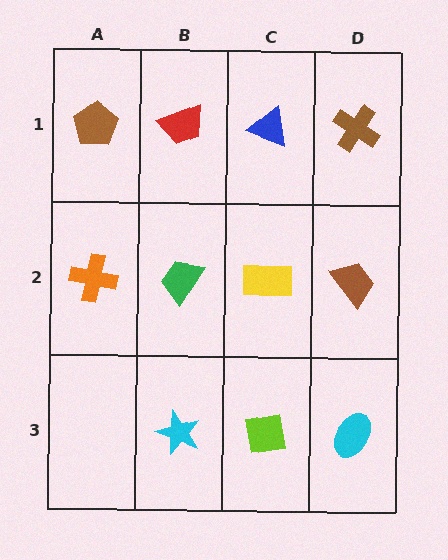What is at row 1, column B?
A red trapezoid.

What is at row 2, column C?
A yellow rectangle.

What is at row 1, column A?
A brown pentagon.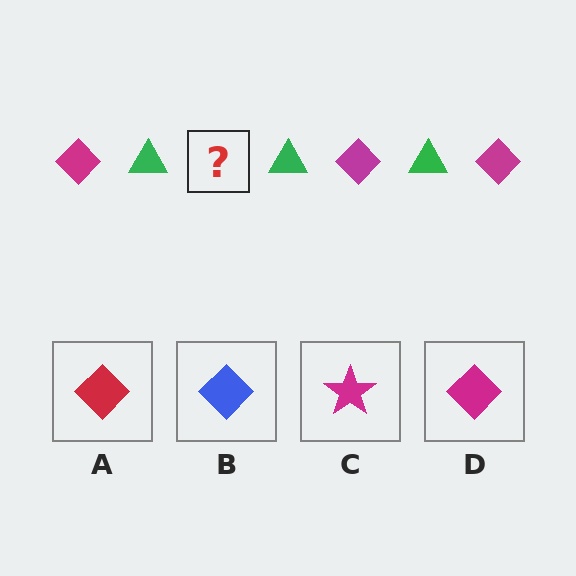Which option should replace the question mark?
Option D.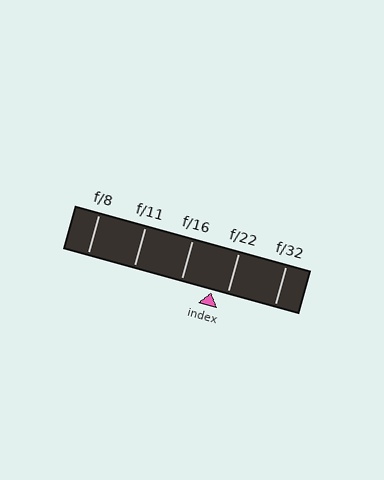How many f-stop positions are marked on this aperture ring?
There are 5 f-stop positions marked.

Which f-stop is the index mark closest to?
The index mark is closest to f/22.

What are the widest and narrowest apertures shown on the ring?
The widest aperture shown is f/8 and the narrowest is f/32.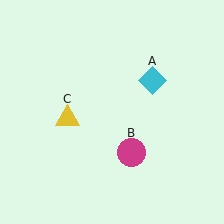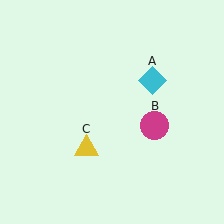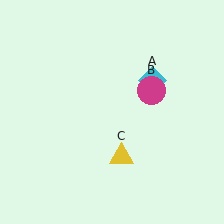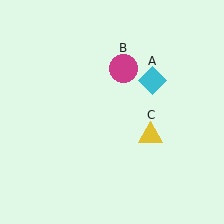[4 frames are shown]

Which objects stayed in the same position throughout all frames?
Cyan diamond (object A) remained stationary.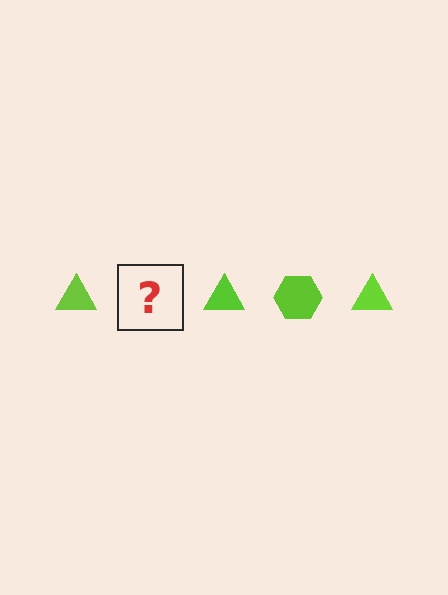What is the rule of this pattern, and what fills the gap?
The rule is that the pattern cycles through triangle, hexagon shapes in lime. The gap should be filled with a lime hexagon.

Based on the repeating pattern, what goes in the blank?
The blank should be a lime hexagon.